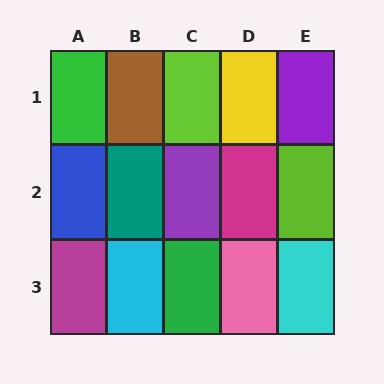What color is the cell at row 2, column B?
Teal.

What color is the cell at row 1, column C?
Lime.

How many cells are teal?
1 cell is teal.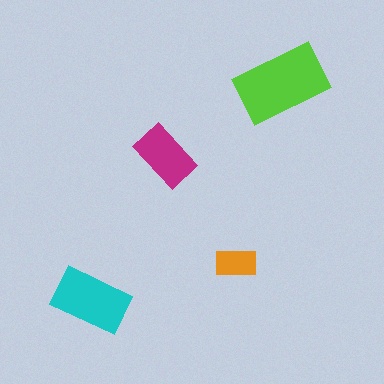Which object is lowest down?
The cyan rectangle is bottommost.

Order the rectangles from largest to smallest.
the lime one, the cyan one, the magenta one, the orange one.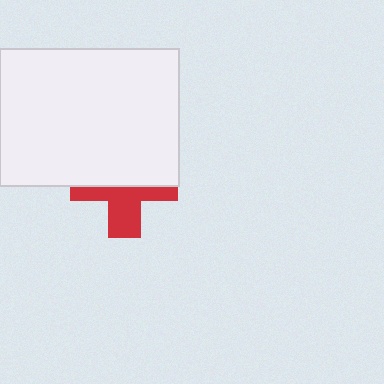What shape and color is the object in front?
The object in front is a white rectangle.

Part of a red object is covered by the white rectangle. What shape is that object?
It is a cross.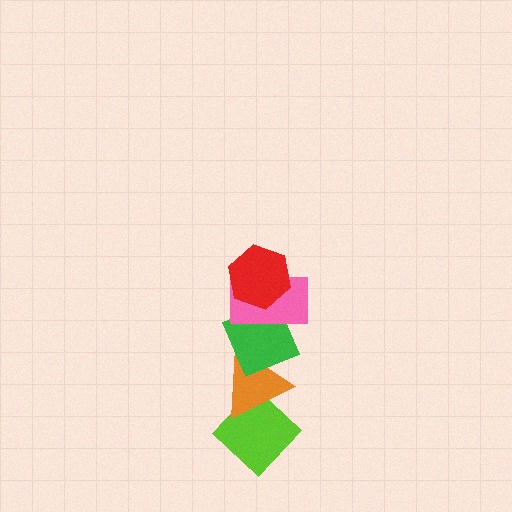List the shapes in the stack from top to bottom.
From top to bottom: the red hexagon, the pink rectangle, the green diamond, the orange triangle, the lime diamond.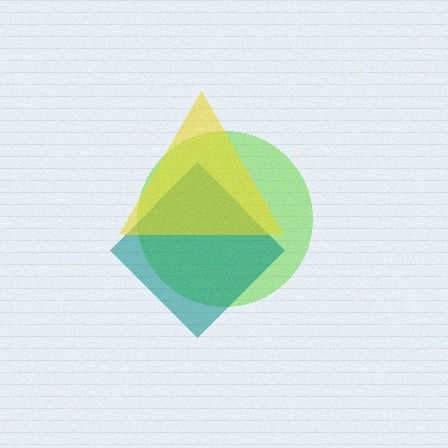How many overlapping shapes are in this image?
There are 3 overlapping shapes in the image.